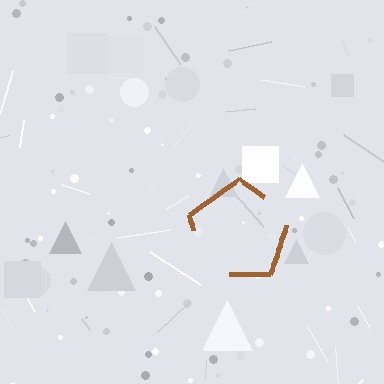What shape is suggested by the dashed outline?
The dashed outline suggests a pentagon.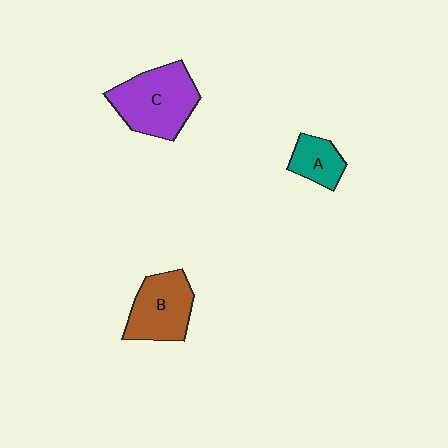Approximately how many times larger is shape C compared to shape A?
Approximately 2.3 times.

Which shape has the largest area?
Shape C (purple).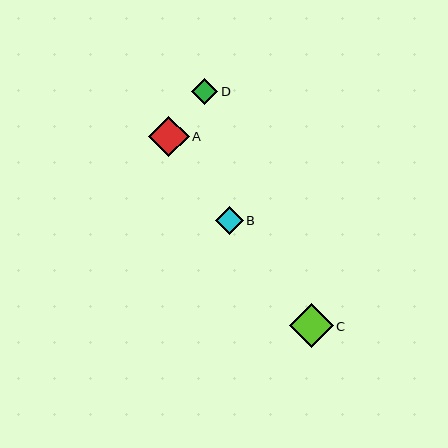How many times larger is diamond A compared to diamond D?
Diamond A is approximately 1.6 times the size of diamond D.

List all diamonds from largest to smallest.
From largest to smallest: C, A, B, D.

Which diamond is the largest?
Diamond C is the largest with a size of approximately 44 pixels.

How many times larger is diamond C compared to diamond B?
Diamond C is approximately 1.6 times the size of diamond B.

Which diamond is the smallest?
Diamond D is the smallest with a size of approximately 26 pixels.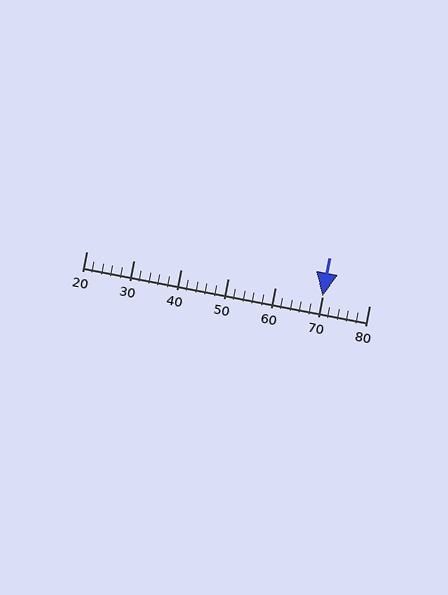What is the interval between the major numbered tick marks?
The major tick marks are spaced 10 units apart.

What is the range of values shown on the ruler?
The ruler shows values from 20 to 80.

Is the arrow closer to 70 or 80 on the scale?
The arrow is closer to 70.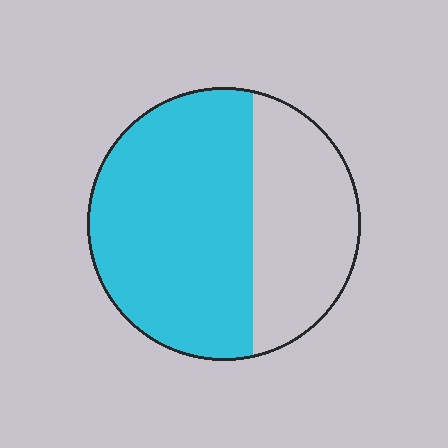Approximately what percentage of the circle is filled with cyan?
Approximately 65%.